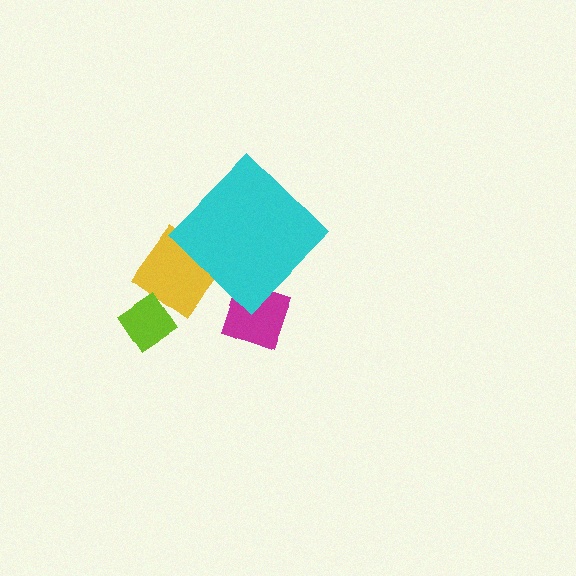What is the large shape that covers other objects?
A cyan diamond.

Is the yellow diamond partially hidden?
Yes, the yellow diamond is partially hidden behind the cyan diamond.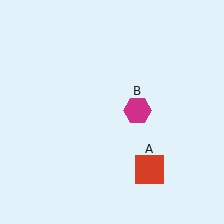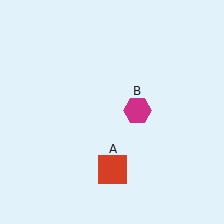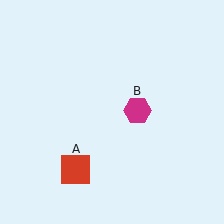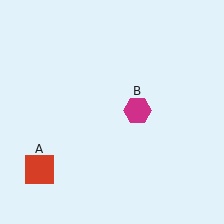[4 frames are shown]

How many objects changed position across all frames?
1 object changed position: red square (object A).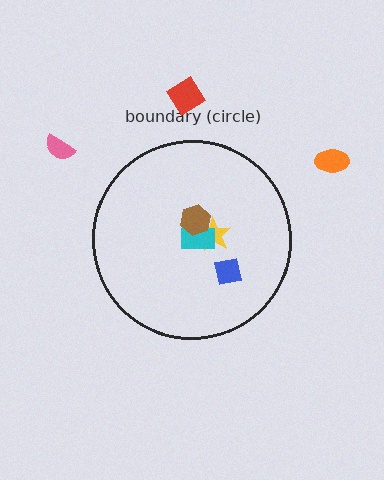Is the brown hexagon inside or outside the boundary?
Inside.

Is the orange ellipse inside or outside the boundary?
Outside.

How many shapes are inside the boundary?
4 inside, 3 outside.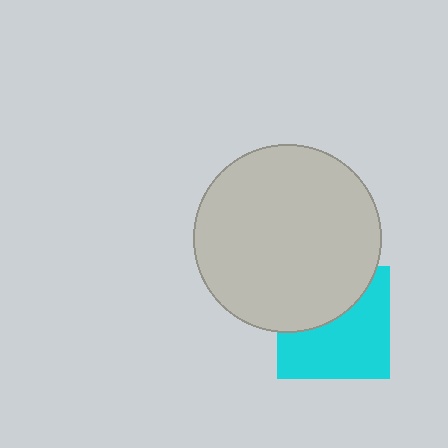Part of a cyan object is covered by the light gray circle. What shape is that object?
It is a square.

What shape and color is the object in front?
The object in front is a light gray circle.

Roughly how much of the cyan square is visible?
About half of it is visible (roughly 59%).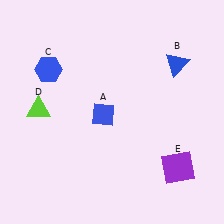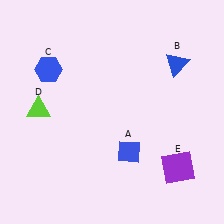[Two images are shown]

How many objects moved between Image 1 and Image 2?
1 object moved between the two images.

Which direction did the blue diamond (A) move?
The blue diamond (A) moved down.